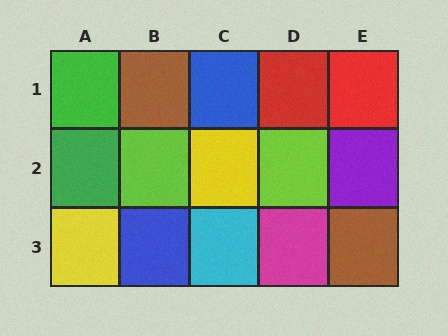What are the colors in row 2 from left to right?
Green, lime, yellow, lime, purple.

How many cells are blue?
2 cells are blue.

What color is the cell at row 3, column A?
Yellow.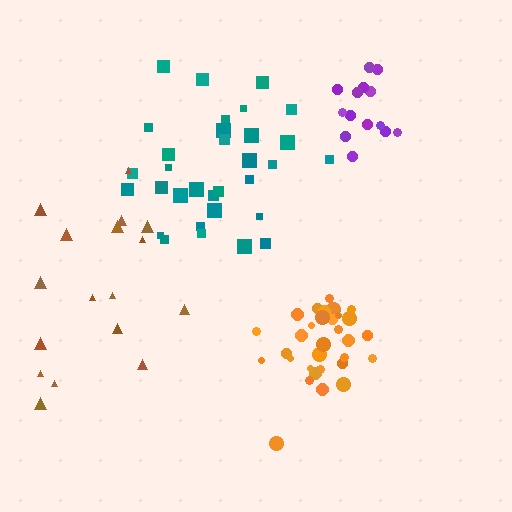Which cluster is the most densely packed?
Orange.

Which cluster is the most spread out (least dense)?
Brown.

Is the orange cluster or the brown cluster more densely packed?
Orange.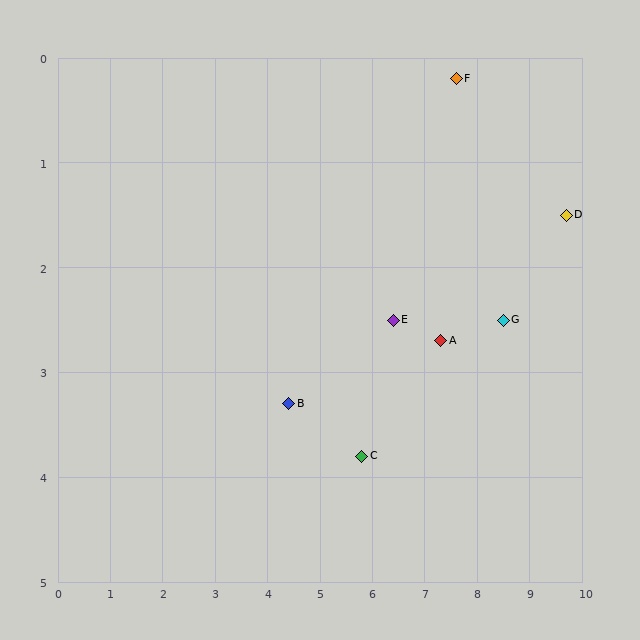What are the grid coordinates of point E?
Point E is at approximately (6.4, 2.5).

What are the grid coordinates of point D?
Point D is at approximately (9.7, 1.5).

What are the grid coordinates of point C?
Point C is at approximately (5.8, 3.8).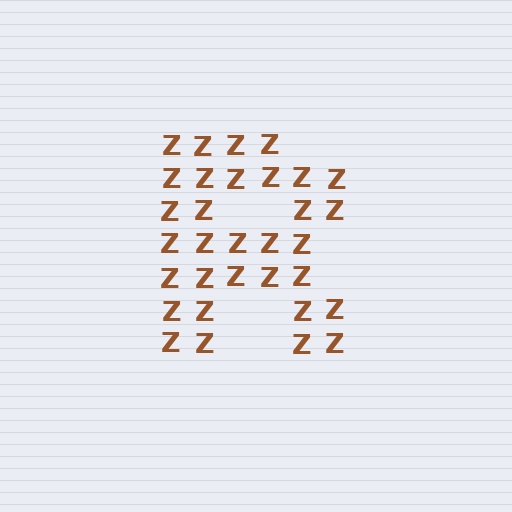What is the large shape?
The large shape is the letter R.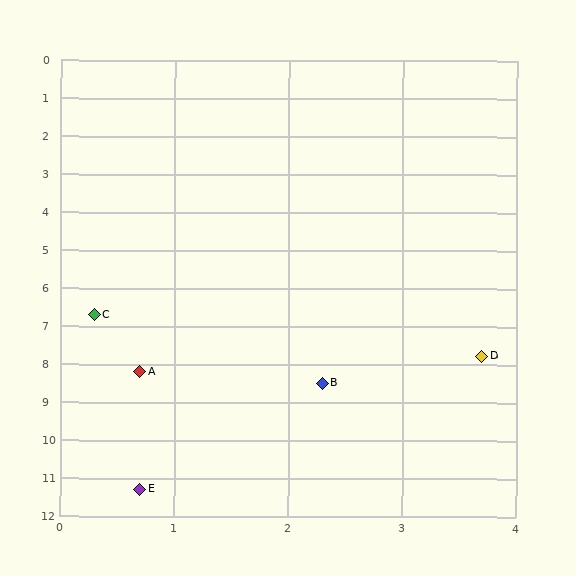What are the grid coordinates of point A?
Point A is at approximately (0.7, 8.2).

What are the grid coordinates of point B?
Point B is at approximately (2.3, 8.5).